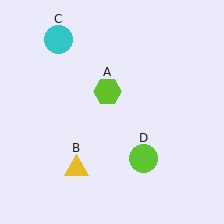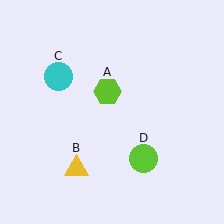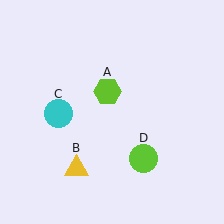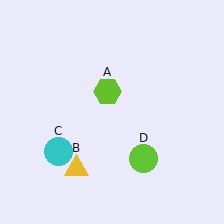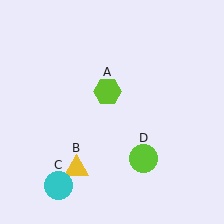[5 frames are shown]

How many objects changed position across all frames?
1 object changed position: cyan circle (object C).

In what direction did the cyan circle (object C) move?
The cyan circle (object C) moved down.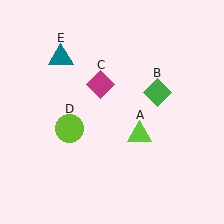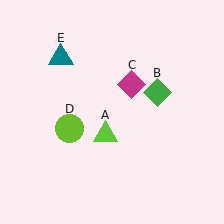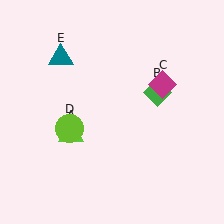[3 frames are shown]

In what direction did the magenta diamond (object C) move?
The magenta diamond (object C) moved right.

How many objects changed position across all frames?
2 objects changed position: lime triangle (object A), magenta diamond (object C).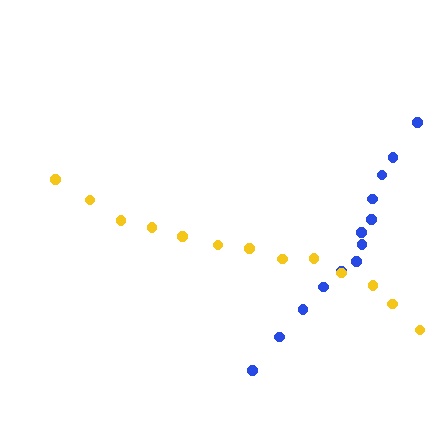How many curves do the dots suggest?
There are 2 distinct paths.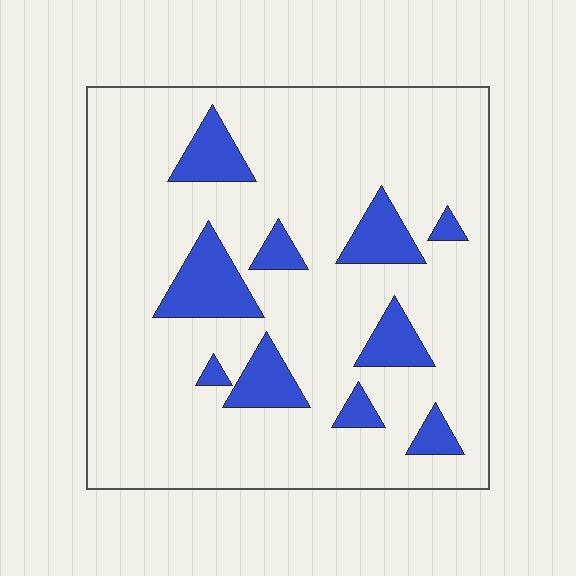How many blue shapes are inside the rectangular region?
10.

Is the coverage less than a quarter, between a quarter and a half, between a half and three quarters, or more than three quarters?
Less than a quarter.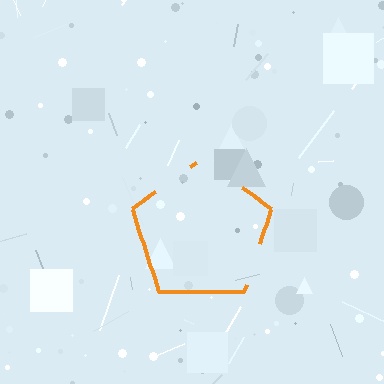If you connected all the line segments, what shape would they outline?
They would outline a pentagon.